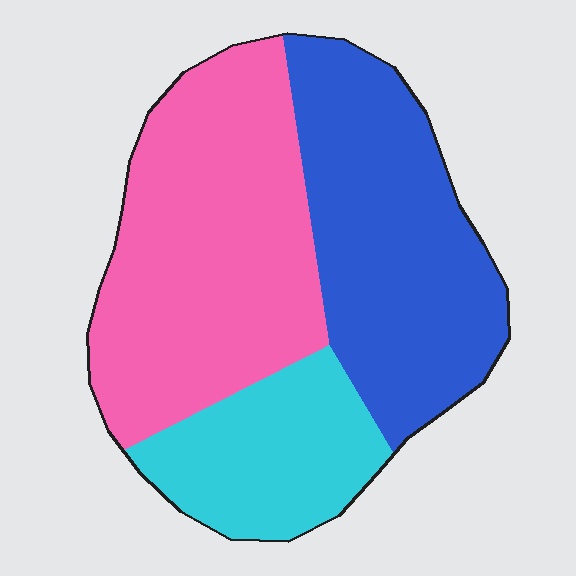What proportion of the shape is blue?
Blue covers 36% of the shape.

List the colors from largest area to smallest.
From largest to smallest: pink, blue, cyan.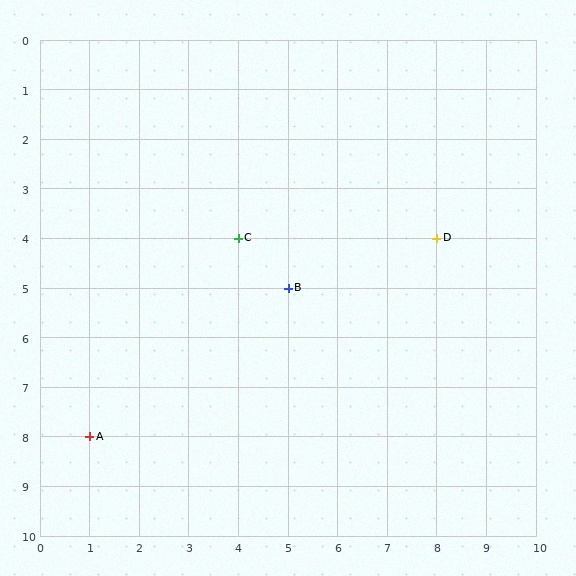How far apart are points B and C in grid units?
Points B and C are 1 column and 1 row apart (about 1.4 grid units diagonally).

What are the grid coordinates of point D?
Point D is at grid coordinates (8, 4).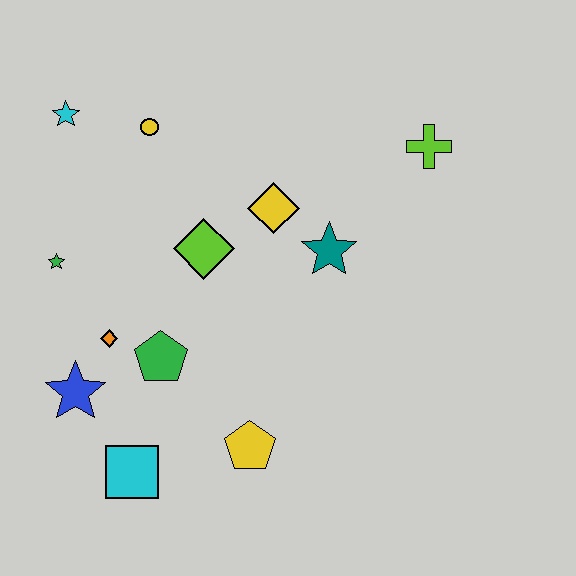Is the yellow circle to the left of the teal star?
Yes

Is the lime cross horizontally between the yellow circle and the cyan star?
No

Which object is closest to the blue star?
The orange diamond is closest to the blue star.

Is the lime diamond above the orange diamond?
Yes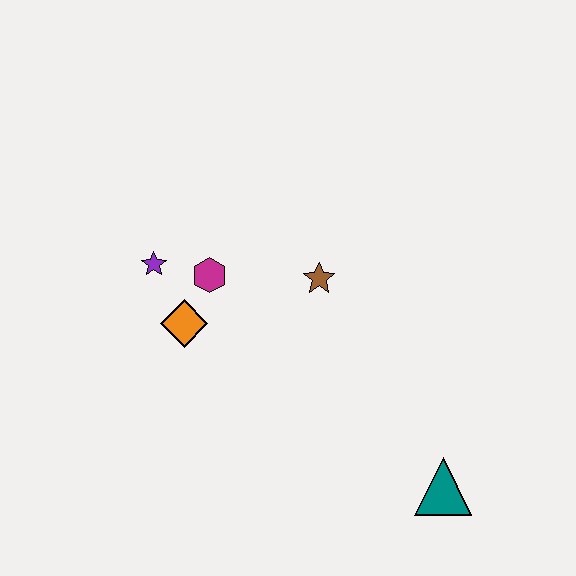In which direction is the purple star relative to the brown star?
The purple star is to the left of the brown star.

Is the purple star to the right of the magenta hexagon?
No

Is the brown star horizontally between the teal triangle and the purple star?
Yes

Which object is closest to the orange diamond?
The magenta hexagon is closest to the orange diamond.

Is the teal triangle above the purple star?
No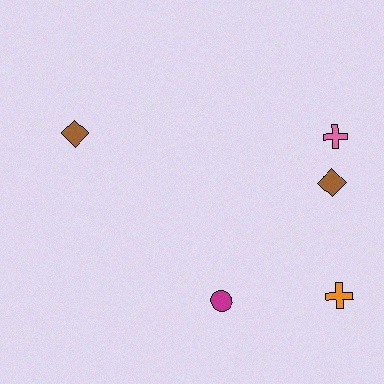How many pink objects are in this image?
There is 1 pink object.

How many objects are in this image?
There are 5 objects.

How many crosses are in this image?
There are 2 crosses.